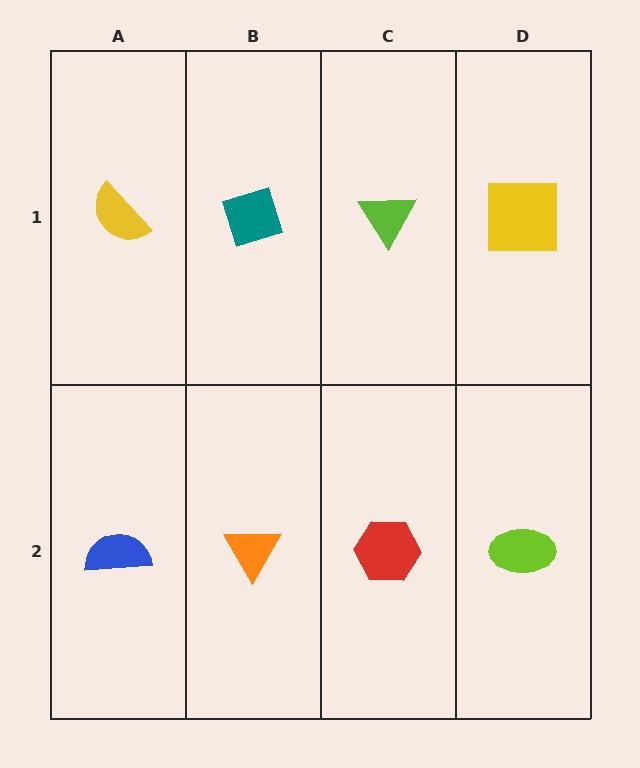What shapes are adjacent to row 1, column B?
An orange triangle (row 2, column B), a yellow semicircle (row 1, column A), a lime triangle (row 1, column C).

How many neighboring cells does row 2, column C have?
3.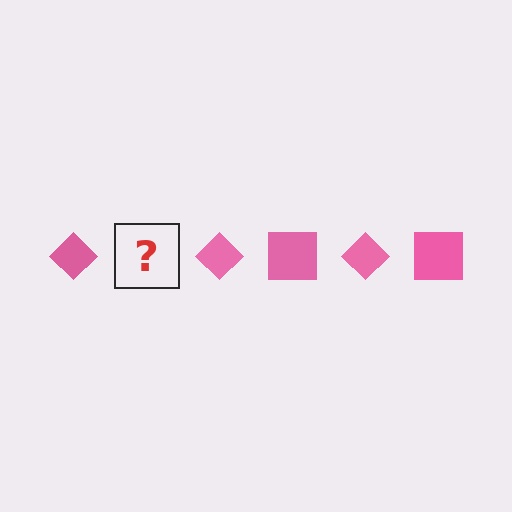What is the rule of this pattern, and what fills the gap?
The rule is that the pattern cycles through diamond, square shapes in pink. The gap should be filled with a pink square.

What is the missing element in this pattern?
The missing element is a pink square.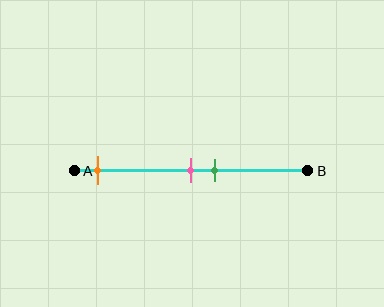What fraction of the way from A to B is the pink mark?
The pink mark is approximately 50% (0.5) of the way from A to B.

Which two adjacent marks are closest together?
The pink and green marks are the closest adjacent pair.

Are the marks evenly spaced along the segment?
No, the marks are not evenly spaced.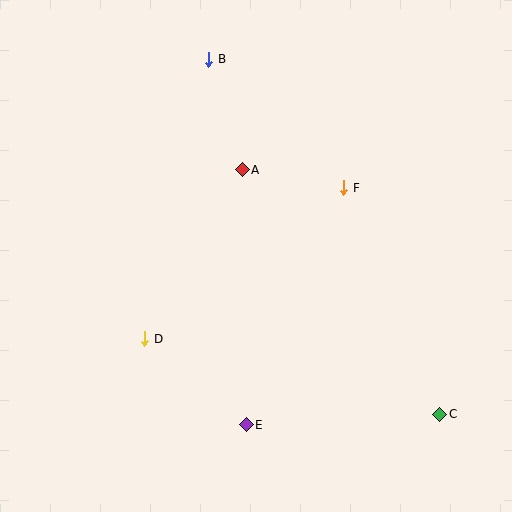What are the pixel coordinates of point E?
Point E is at (246, 425).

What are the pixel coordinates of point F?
Point F is at (344, 188).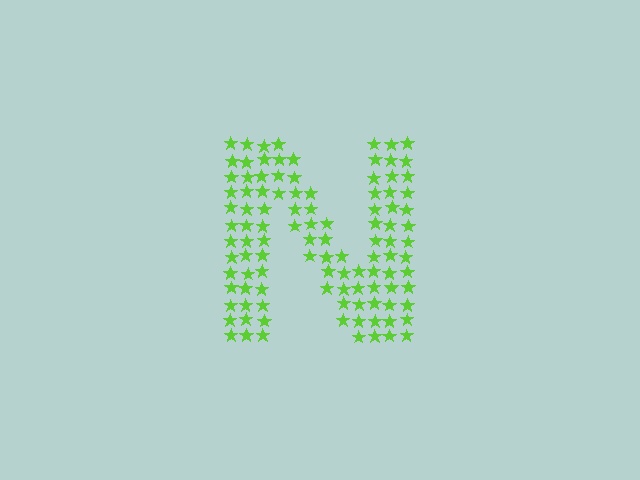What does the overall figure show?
The overall figure shows the letter N.